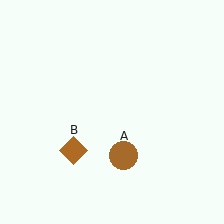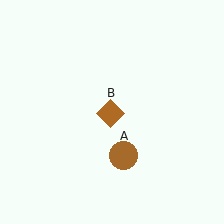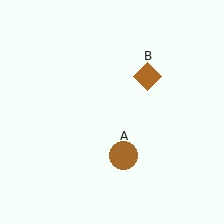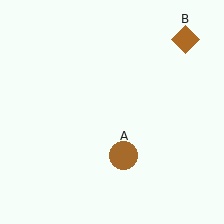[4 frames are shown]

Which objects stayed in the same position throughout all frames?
Brown circle (object A) remained stationary.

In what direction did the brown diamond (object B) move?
The brown diamond (object B) moved up and to the right.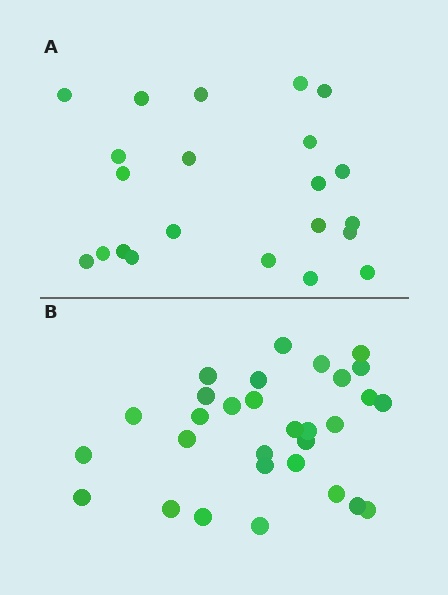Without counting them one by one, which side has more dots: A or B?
Region B (the bottom region) has more dots.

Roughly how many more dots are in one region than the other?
Region B has roughly 8 or so more dots than region A.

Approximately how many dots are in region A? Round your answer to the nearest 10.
About 20 dots. (The exact count is 22, which rounds to 20.)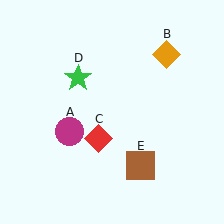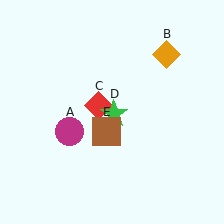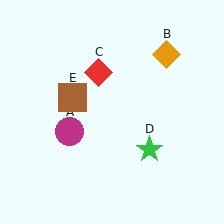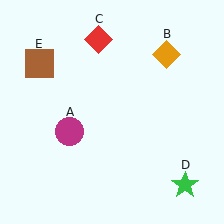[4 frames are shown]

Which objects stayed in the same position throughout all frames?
Magenta circle (object A) and orange diamond (object B) remained stationary.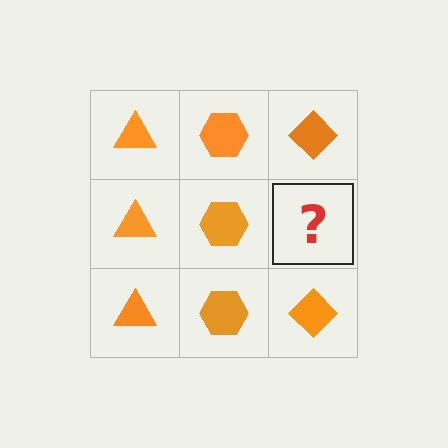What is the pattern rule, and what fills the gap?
The rule is that each column has a consistent shape. The gap should be filled with an orange diamond.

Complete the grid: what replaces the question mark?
The question mark should be replaced with an orange diamond.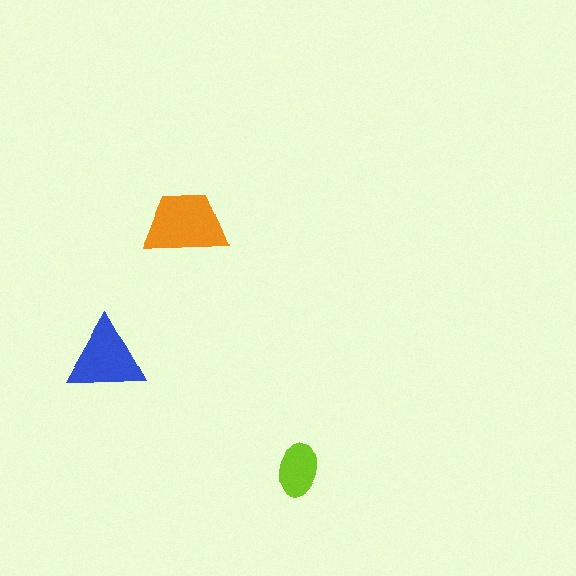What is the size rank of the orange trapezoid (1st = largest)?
1st.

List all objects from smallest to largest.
The lime ellipse, the blue triangle, the orange trapezoid.